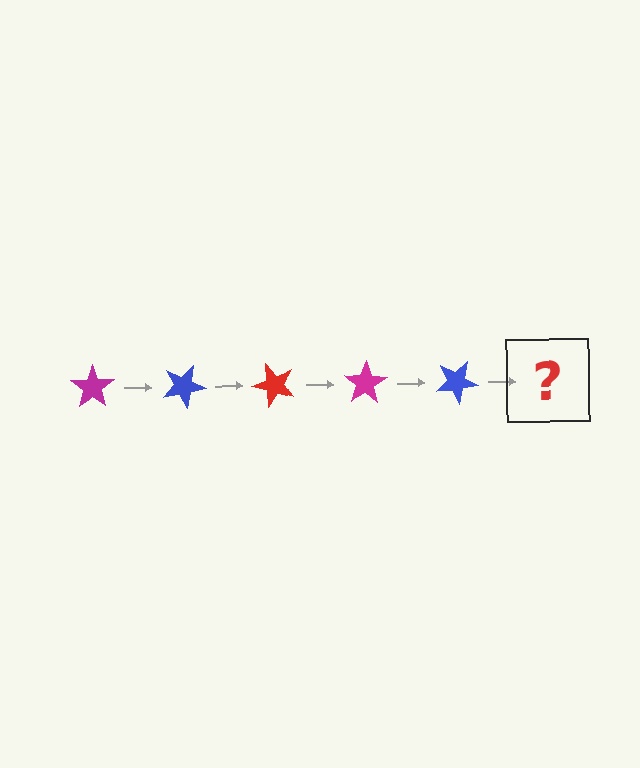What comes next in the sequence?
The next element should be a red star, rotated 125 degrees from the start.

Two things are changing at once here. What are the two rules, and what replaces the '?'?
The two rules are that it rotates 25 degrees each step and the color cycles through magenta, blue, and red. The '?' should be a red star, rotated 125 degrees from the start.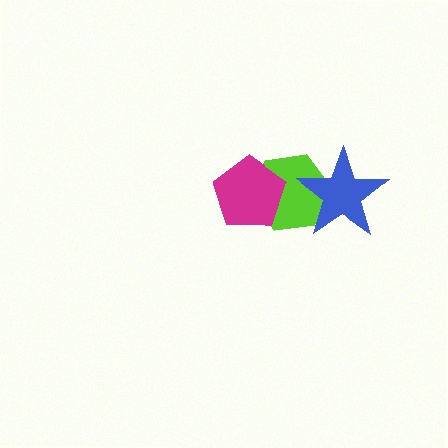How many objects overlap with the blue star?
1 object overlaps with the blue star.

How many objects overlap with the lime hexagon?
2 objects overlap with the lime hexagon.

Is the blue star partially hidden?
No, no other shape covers it.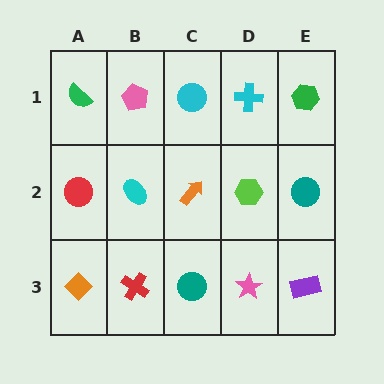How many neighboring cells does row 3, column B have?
3.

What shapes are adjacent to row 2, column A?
A green semicircle (row 1, column A), an orange diamond (row 3, column A), a cyan ellipse (row 2, column B).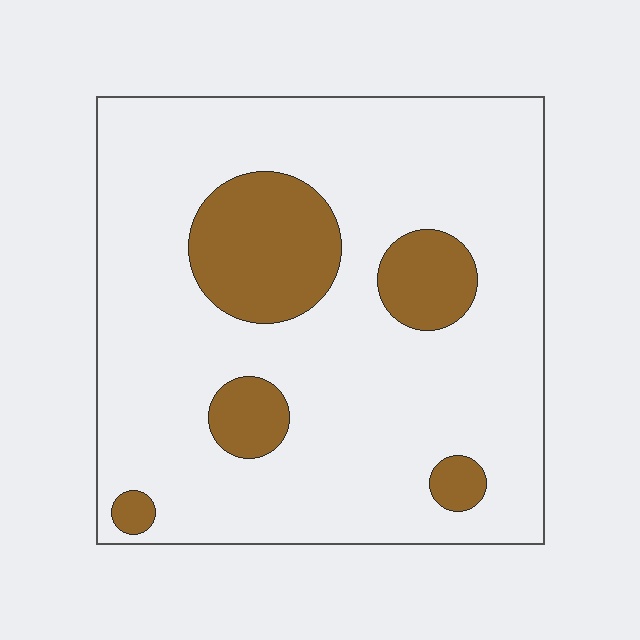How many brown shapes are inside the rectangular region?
5.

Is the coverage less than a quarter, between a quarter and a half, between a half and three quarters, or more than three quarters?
Less than a quarter.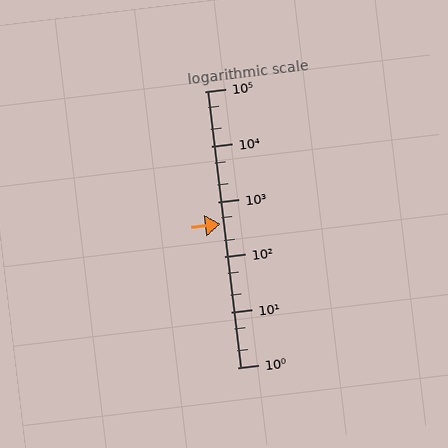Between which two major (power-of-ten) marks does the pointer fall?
The pointer is between 100 and 1000.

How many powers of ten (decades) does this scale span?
The scale spans 5 decades, from 1 to 100000.